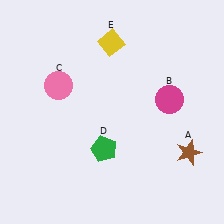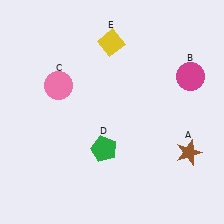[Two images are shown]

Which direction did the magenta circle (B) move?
The magenta circle (B) moved up.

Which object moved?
The magenta circle (B) moved up.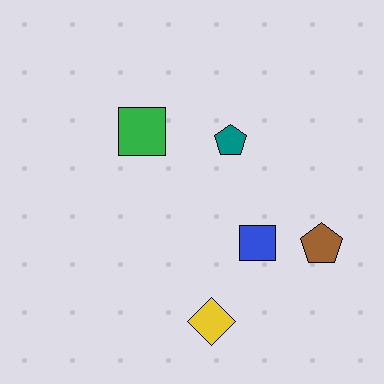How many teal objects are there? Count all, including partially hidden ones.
There is 1 teal object.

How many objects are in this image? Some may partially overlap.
There are 5 objects.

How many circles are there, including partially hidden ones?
There are no circles.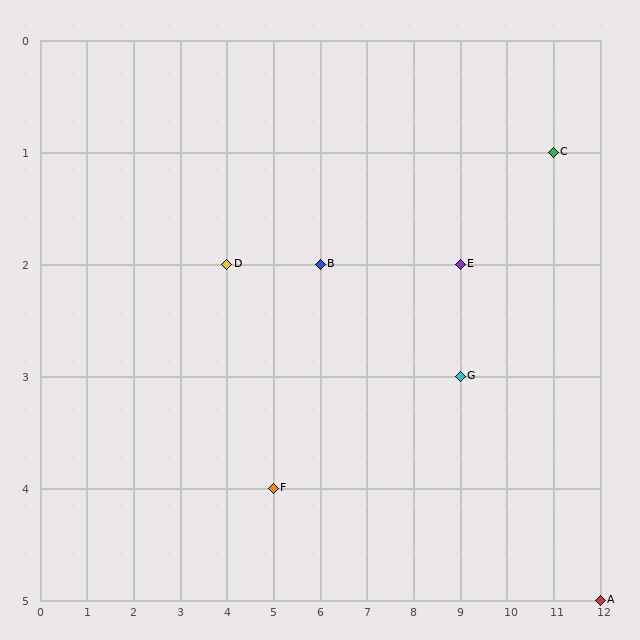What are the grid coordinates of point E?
Point E is at grid coordinates (9, 2).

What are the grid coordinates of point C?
Point C is at grid coordinates (11, 1).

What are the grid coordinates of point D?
Point D is at grid coordinates (4, 2).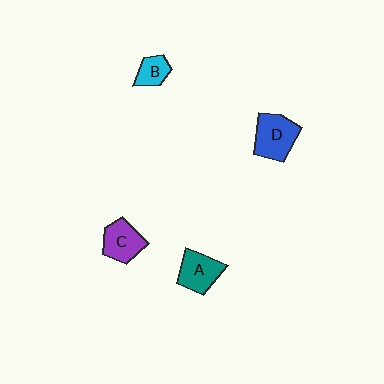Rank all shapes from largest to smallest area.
From largest to smallest: D (blue), A (teal), C (purple), B (cyan).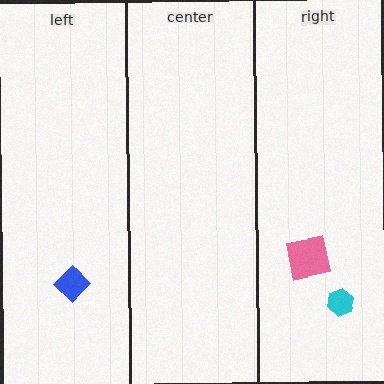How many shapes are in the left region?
1.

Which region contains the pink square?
The right region.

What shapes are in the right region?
The pink square, the cyan hexagon.